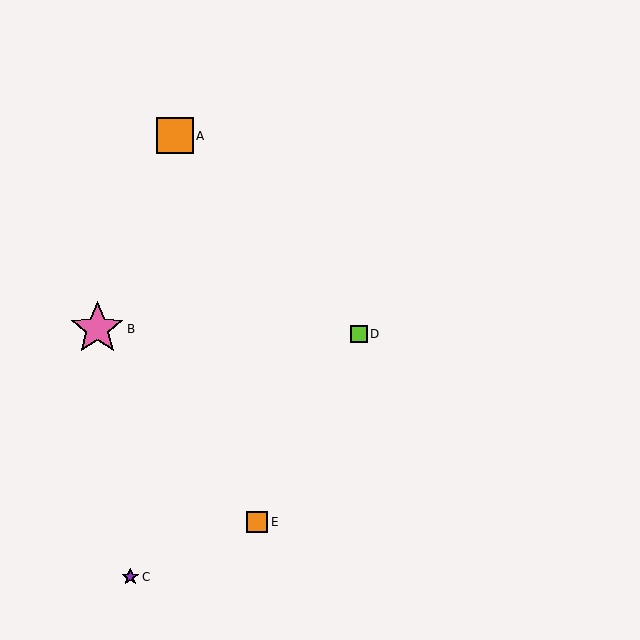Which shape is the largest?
The pink star (labeled B) is the largest.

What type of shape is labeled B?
Shape B is a pink star.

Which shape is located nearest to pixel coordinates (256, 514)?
The orange square (labeled E) at (257, 522) is nearest to that location.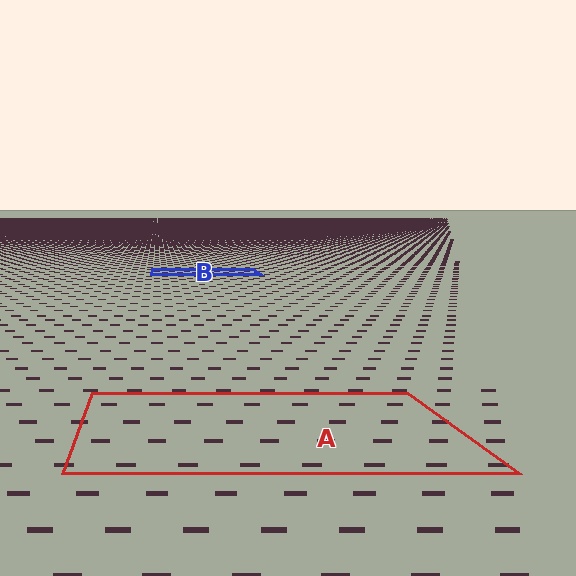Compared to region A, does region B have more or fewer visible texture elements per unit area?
Region B has more texture elements per unit area — they are packed more densely because it is farther away.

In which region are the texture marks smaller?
The texture marks are smaller in region B, because it is farther away.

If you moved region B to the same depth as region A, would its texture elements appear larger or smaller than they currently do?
They would appear larger. At a closer depth, the same texture elements are projected at a bigger on-screen size.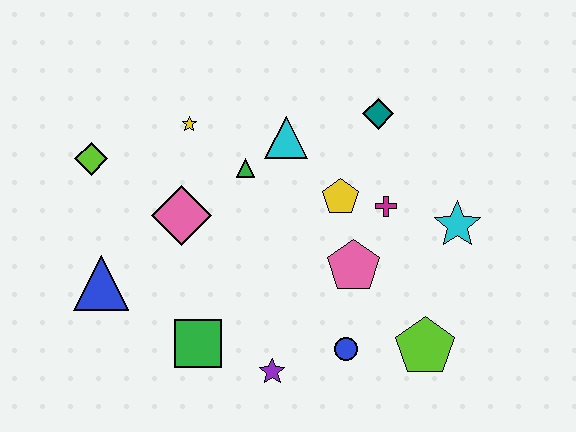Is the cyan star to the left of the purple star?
No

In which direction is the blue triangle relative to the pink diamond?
The blue triangle is to the left of the pink diamond.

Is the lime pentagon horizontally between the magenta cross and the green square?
No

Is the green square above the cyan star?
No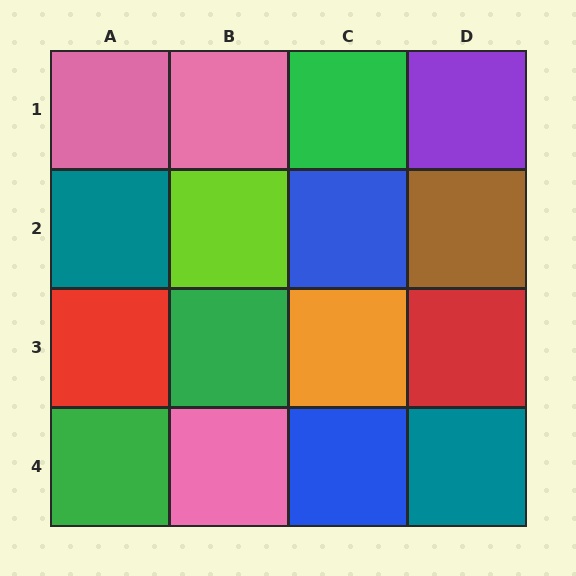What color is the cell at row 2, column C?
Blue.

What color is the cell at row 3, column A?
Red.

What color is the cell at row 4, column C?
Blue.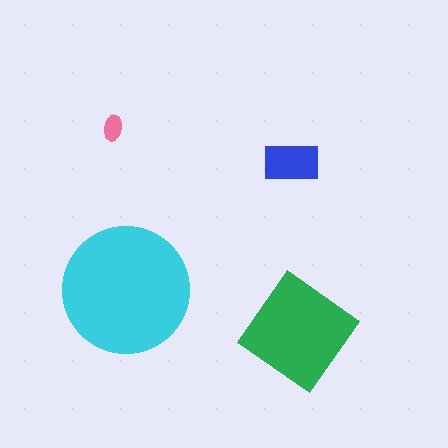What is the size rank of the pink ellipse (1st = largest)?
4th.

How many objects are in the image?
There are 4 objects in the image.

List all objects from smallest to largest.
The pink ellipse, the blue rectangle, the green diamond, the cyan circle.